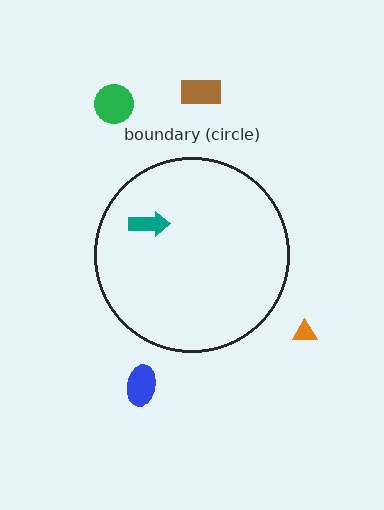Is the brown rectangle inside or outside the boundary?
Outside.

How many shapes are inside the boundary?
1 inside, 4 outside.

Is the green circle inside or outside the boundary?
Outside.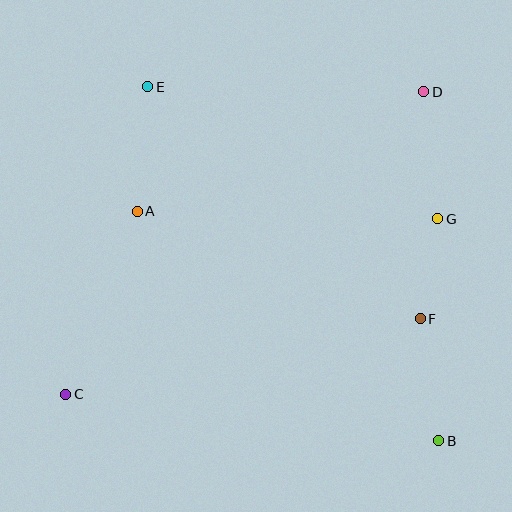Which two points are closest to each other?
Points F and G are closest to each other.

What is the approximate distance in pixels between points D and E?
The distance between D and E is approximately 276 pixels.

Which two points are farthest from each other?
Points C and D are farthest from each other.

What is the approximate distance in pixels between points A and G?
The distance between A and G is approximately 301 pixels.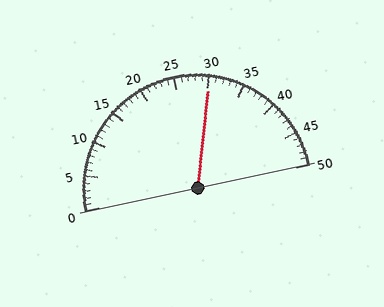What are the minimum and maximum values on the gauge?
The gauge ranges from 0 to 50.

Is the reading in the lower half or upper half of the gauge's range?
The reading is in the upper half of the range (0 to 50).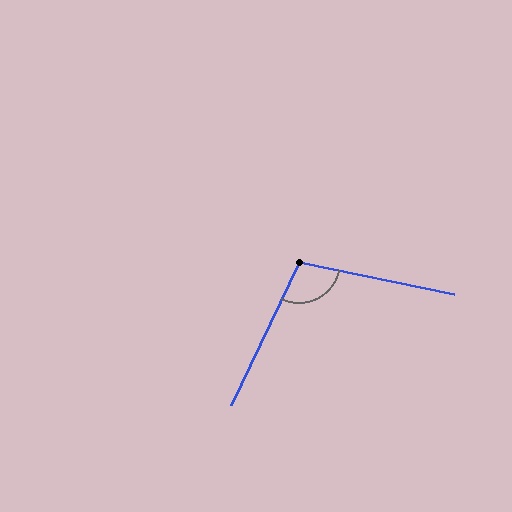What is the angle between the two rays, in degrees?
Approximately 103 degrees.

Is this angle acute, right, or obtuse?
It is obtuse.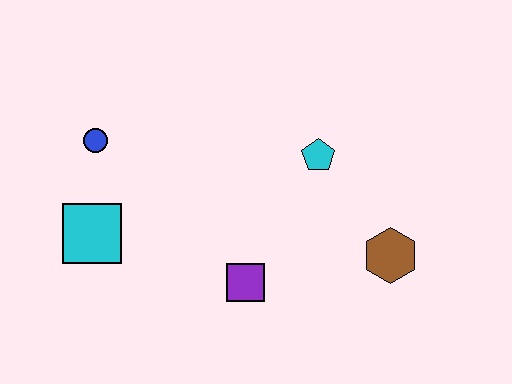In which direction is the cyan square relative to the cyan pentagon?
The cyan square is to the left of the cyan pentagon.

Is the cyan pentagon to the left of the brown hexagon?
Yes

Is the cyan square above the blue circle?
No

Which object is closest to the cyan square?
The blue circle is closest to the cyan square.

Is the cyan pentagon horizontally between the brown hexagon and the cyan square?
Yes